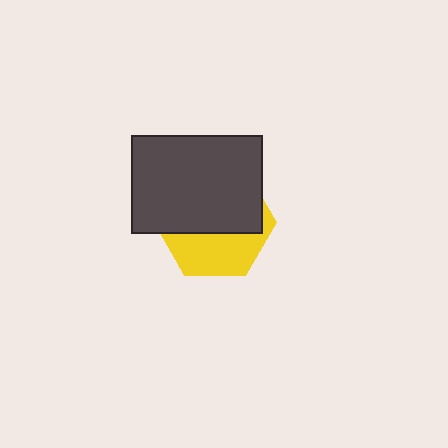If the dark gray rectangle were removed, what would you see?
You would see the complete yellow hexagon.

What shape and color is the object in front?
The object in front is a dark gray rectangle.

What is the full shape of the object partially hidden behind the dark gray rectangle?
The partially hidden object is a yellow hexagon.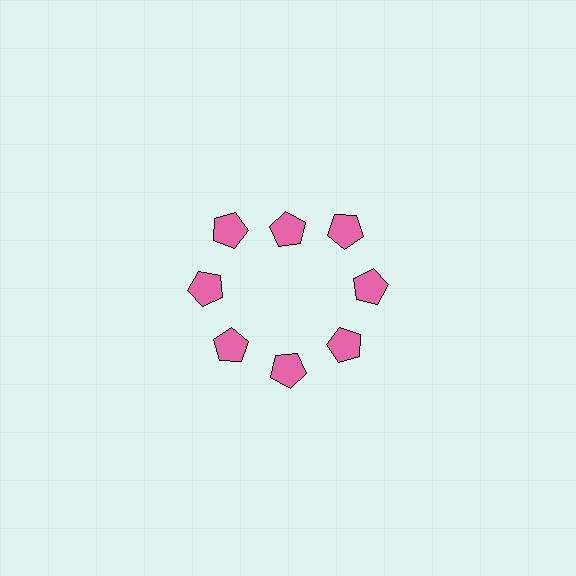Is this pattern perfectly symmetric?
No. The 8 pink pentagons are arranged in a ring, but one element near the 12 o'clock position is pulled inward toward the center, breaking the 8-fold rotational symmetry.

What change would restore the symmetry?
The symmetry would be restored by moving it outward, back onto the ring so that all 8 pentagons sit at equal angles and equal distance from the center.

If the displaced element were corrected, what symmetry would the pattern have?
It would have 8-fold rotational symmetry — the pattern would map onto itself every 45 degrees.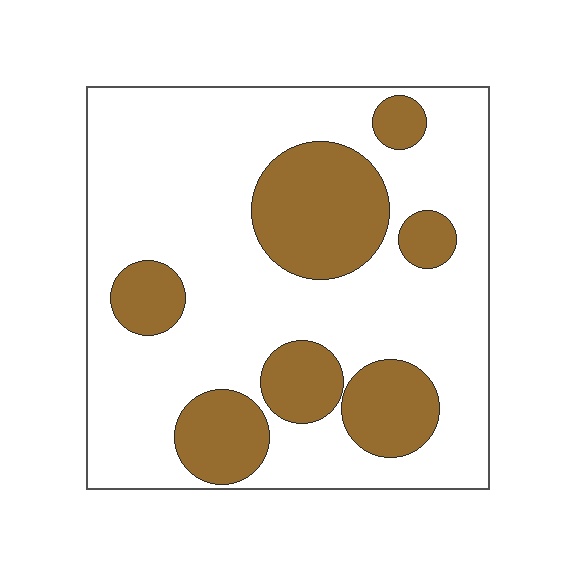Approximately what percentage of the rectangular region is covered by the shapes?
Approximately 30%.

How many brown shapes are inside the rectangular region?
7.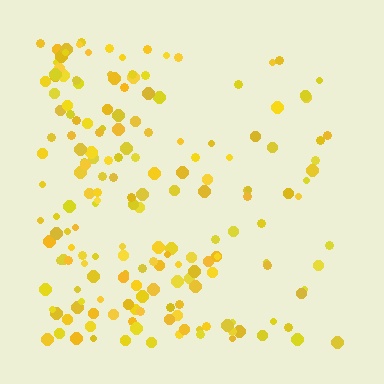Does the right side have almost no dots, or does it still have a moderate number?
Still a moderate number, just noticeably fewer than the left.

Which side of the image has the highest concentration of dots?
The left.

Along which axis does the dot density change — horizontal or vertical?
Horizontal.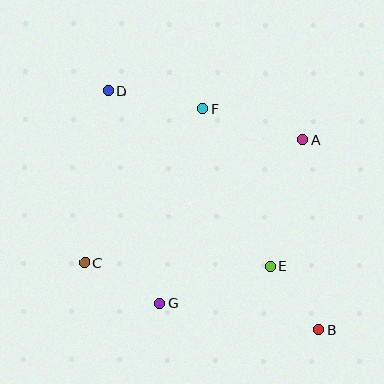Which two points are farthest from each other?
Points B and D are farthest from each other.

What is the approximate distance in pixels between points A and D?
The distance between A and D is approximately 201 pixels.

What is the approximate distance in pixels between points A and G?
The distance between A and G is approximately 217 pixels.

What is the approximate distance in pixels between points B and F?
The distance between B and F is approximately 250 pixels.